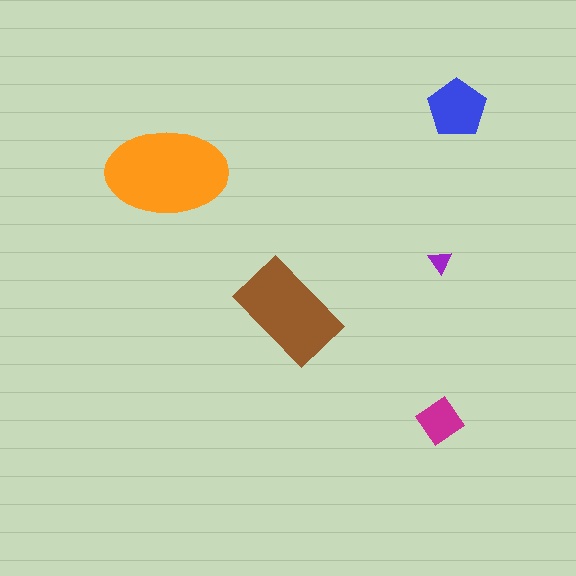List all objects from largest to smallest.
The orange ellipse, the brown rectangle, the blue pentagon, the magenta diamond, the purple triangle.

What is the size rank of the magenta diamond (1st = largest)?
4th.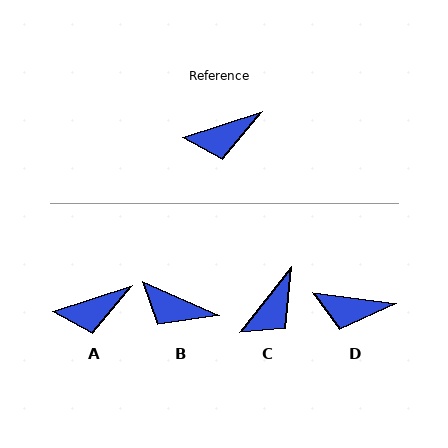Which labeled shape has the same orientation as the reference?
A.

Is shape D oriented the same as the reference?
No, it is off by about 25 degrees.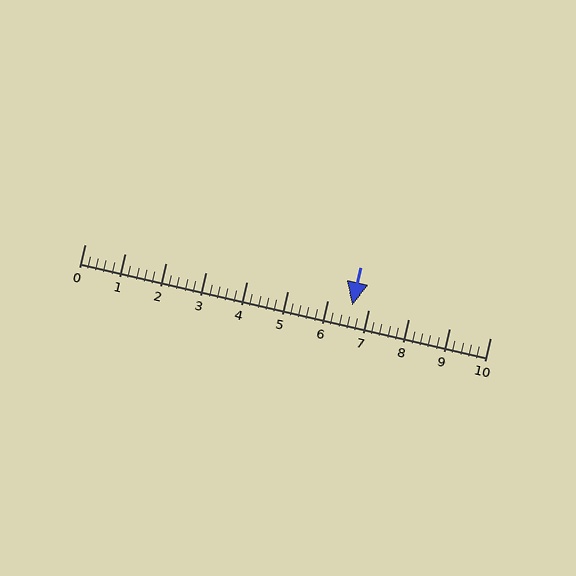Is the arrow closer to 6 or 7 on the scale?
The arrow is closer to 7.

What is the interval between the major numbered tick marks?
The major tick marks are spaced 1 units apart.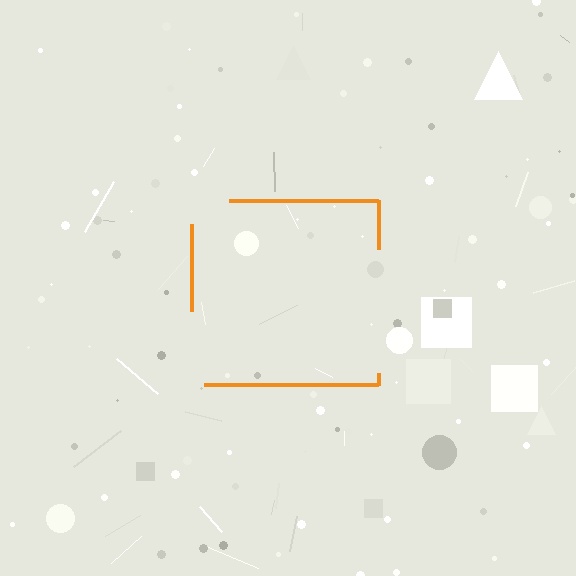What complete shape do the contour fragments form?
The contour fragments form a square.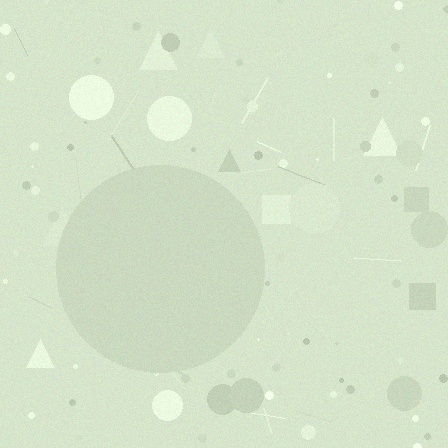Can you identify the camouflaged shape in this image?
The camouflaged shape is a circle.